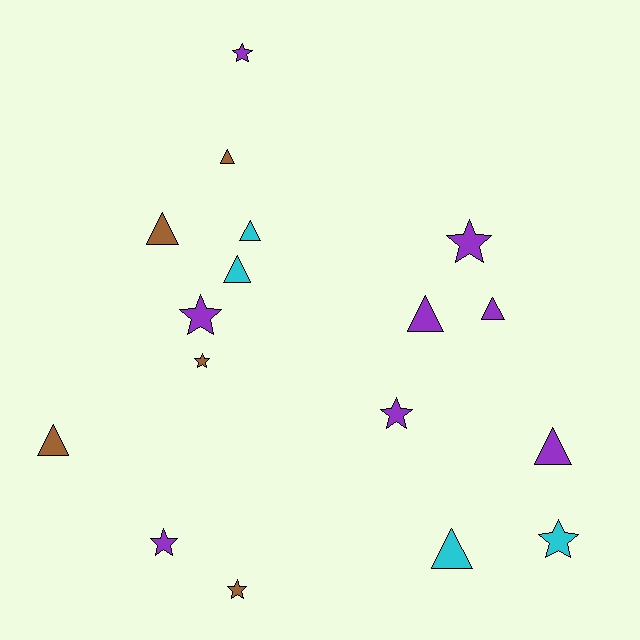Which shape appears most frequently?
Triangle, with 9 objects.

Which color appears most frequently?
Purple, with 8 objects.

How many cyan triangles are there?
There are 3 cyan triangles.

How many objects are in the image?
There are 17 objects.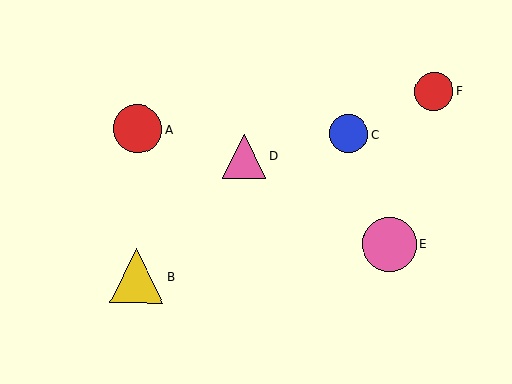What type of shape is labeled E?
Shape E is a pink circle.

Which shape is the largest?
The pink circle (labeled E) is the largest.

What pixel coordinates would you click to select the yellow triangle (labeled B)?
Click at (136, 276) to select the yellow triangle B.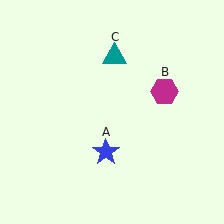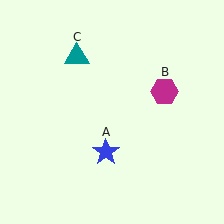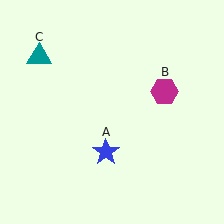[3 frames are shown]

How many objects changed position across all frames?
1 object changed position: teal triangle (object C).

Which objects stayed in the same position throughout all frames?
Blue star (object A) and magenta hexagon (object B) remained stationary.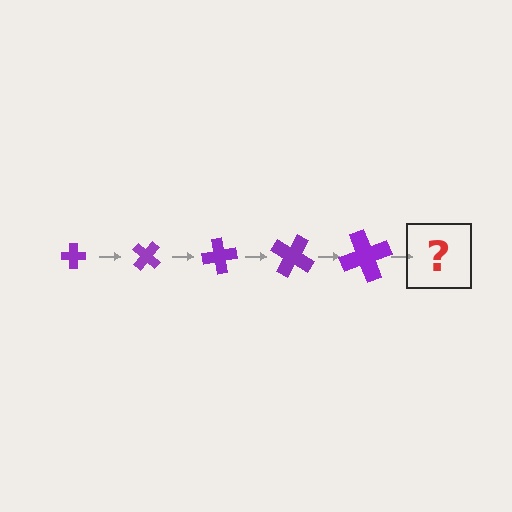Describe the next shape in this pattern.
It should be a cross, larger than the previous one and rotated 200 degrees from the start.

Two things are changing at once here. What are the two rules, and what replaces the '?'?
The two rules are that the cross grows larger each step and it rotates 40 degrees each step. The '?' should be a cross, larger than the previous one and rotated 200 degrees from the start.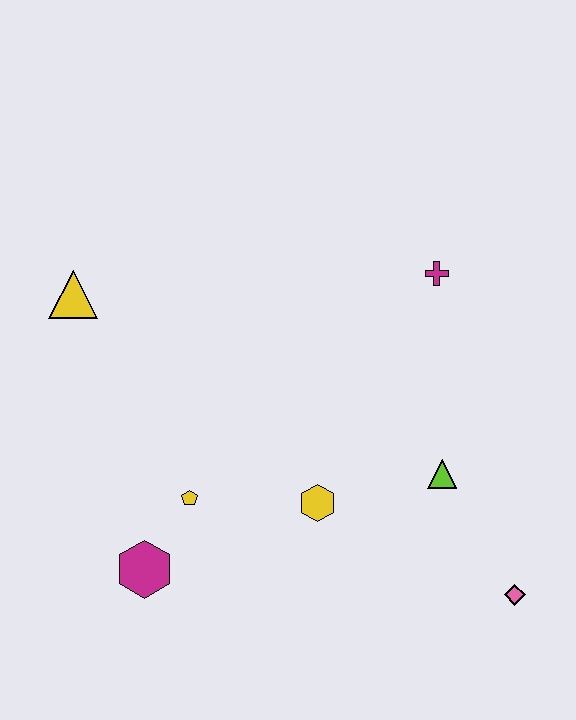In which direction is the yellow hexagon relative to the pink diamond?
The yellow hexagon is to the left of the pink diamond.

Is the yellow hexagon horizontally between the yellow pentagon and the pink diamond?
Yes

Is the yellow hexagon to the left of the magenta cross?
Yes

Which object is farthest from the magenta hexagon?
The magenta cross is farthest from the magenta hexagon.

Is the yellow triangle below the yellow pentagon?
No